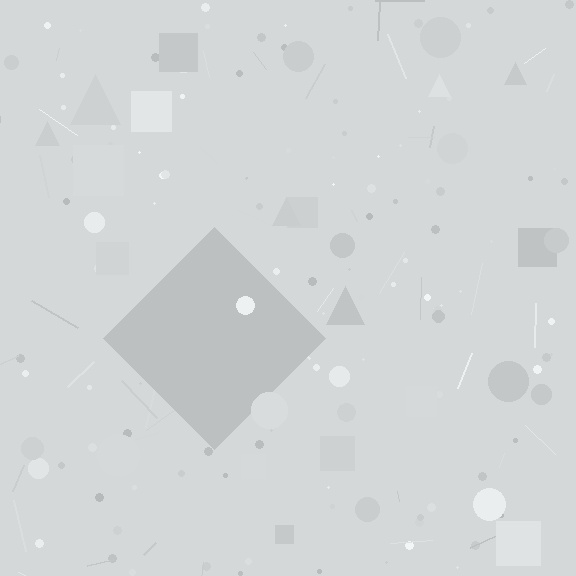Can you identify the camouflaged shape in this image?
The camouflaged shape is a diamond.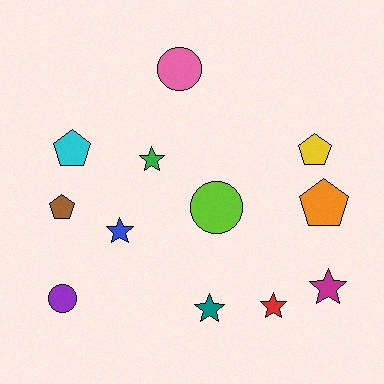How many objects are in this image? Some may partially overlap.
There are 12 objects.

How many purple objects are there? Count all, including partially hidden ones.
There is 1 purple object.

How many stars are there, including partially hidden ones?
There are 5 stars.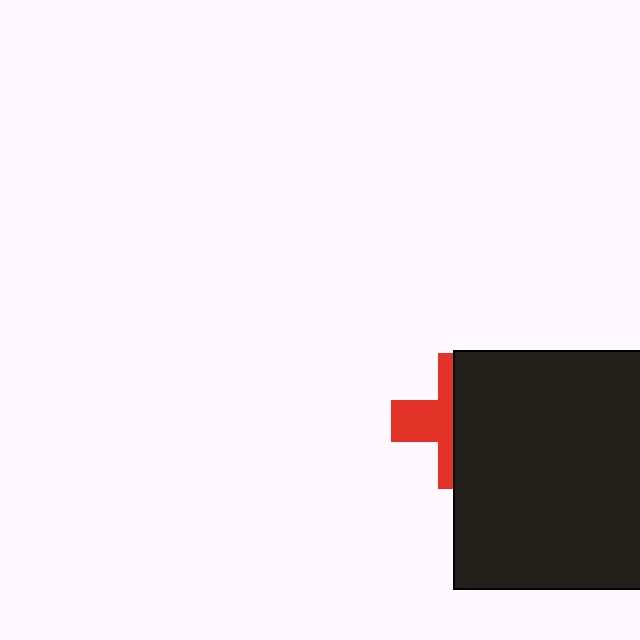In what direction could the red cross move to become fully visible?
The red cross could move left. That would shift it out from behind the black rectangle entirely.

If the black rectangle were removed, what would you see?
You would see the complete red cross.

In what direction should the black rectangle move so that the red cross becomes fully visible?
The black rectangle should move right. That is the shortest direction to clear the overlap and leave the red cross fully visible.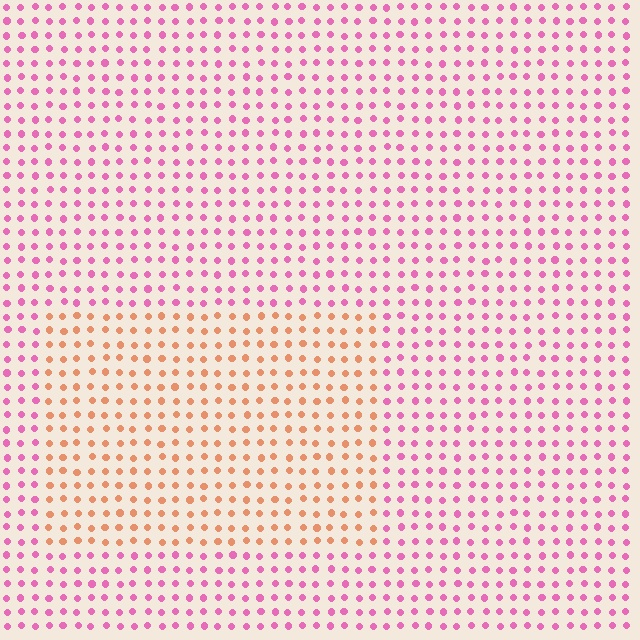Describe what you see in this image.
The image is filled with small pink elements in a uniform arrangement. A rectangle-shaped region is visible where the elements are tinted to a slightly different hue, forming a subtle color boundary.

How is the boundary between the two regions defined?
The boundary is defined purely by a slight shift in hue (about 57 degrees). Spacing, size, and orientation are identical on both sides.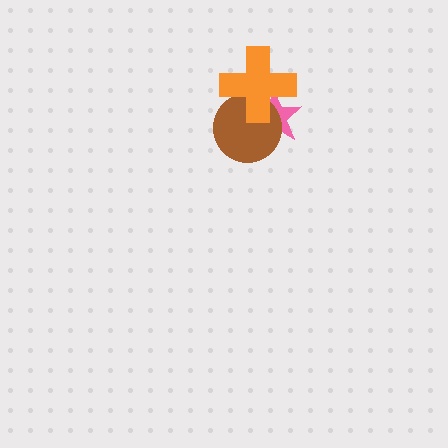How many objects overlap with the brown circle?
2 objects overlap with the brown circle.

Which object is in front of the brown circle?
The orange cross is in front of the brown circle.